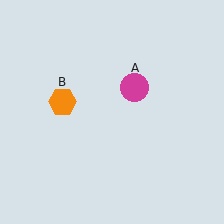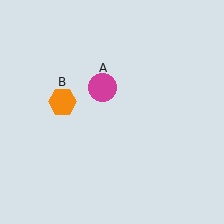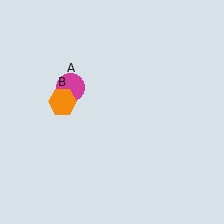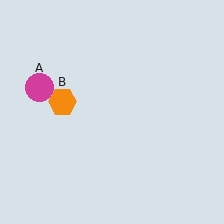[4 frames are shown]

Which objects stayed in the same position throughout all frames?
Orange hexagon (object B) remained stationary.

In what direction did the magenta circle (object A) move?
The magenta circle (object A) moved left.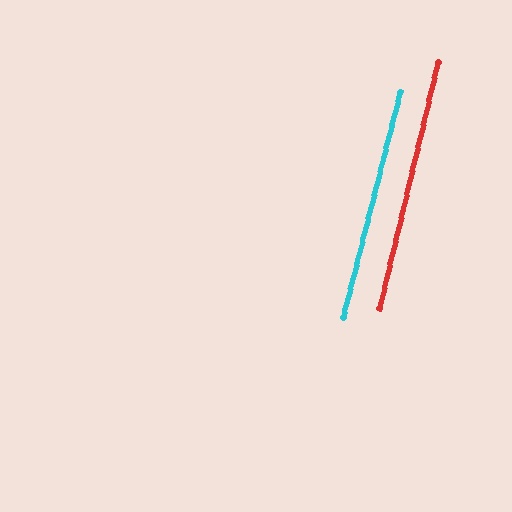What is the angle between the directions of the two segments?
Approximately 1 degree.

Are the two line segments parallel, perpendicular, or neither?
Parallel — their directions differ by only 0.7°.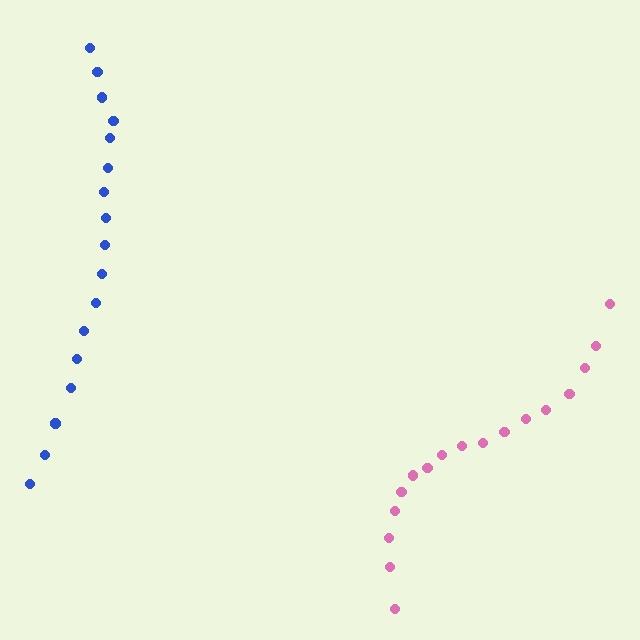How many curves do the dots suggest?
There are 2 distinct paths.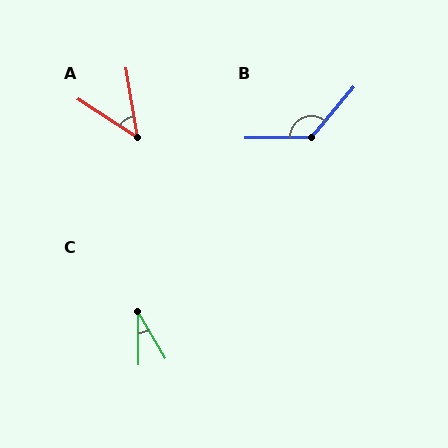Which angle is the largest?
B, at approximately 131 degrees.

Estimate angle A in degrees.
Approximately 48 degrees.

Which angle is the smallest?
C, at approximately 30 degrees.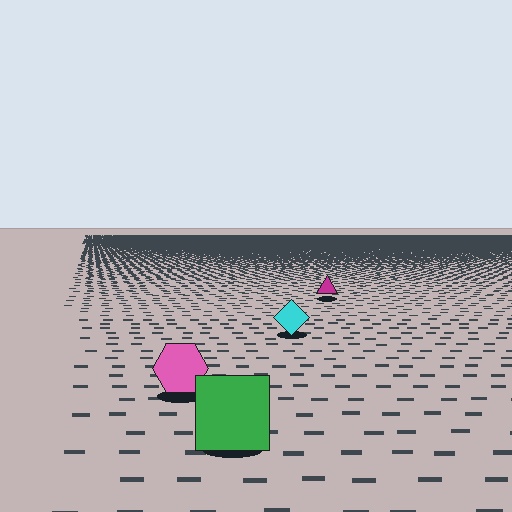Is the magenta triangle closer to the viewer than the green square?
No. The green square is closer — you can tell from the texture gradient: the ground texture is coarser near it.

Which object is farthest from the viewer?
The magenta triangle is farthest from the viewer. It appears smaller and the ground texture around it is denser.